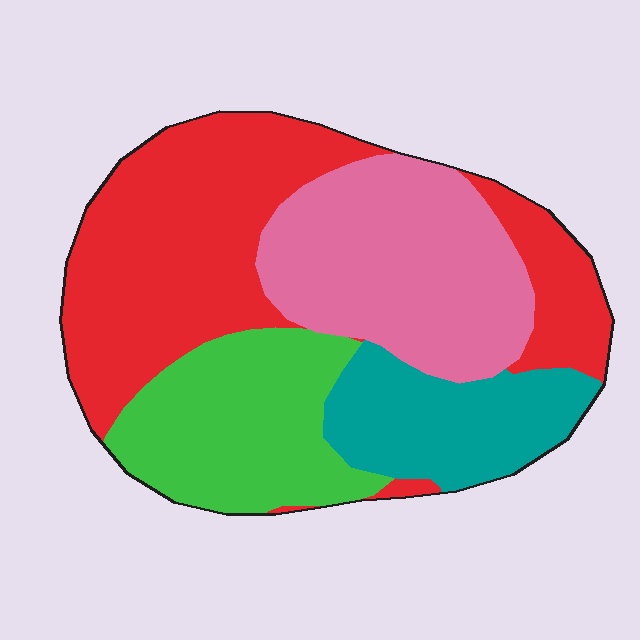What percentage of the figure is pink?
Pink covers around 25% of the figure.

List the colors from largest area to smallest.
From largest to smallest: red, pink, green, teal.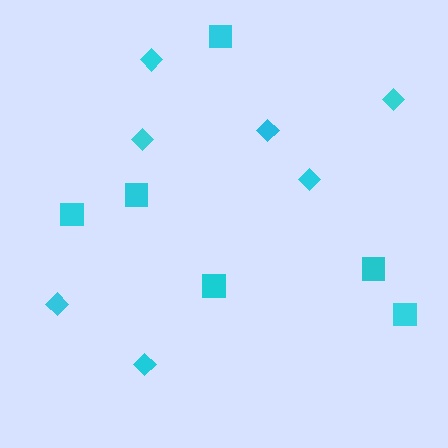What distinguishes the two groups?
There are 2 groups: one group of squares (6) and one group of diamonds (7).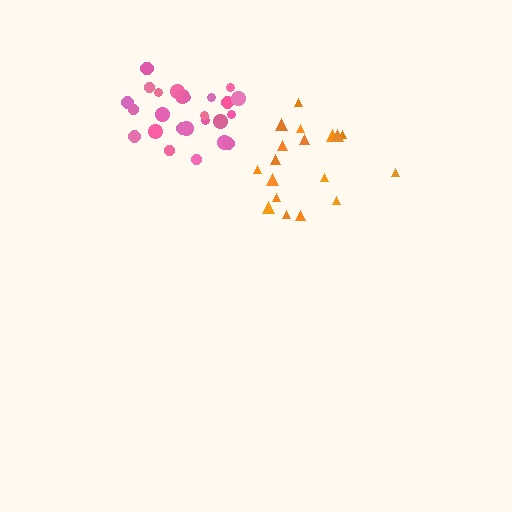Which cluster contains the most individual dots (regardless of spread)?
Pink (27).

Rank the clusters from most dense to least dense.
pink, orange.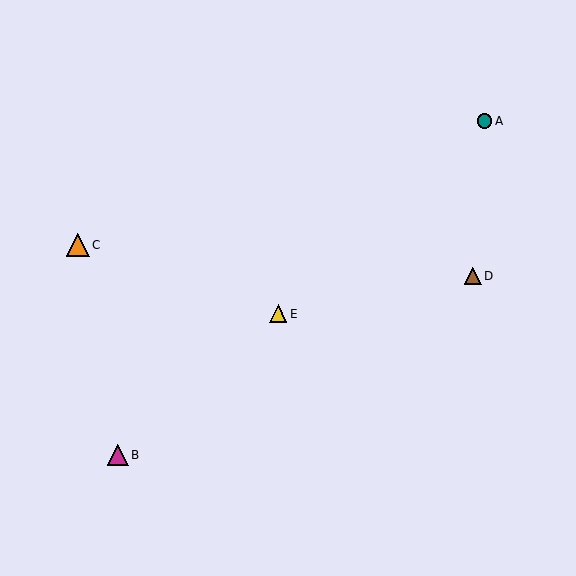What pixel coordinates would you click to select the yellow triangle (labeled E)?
Click at (278, 314) to select the yellow triangle E.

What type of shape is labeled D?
Shape D is a brown triangle.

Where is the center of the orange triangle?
The center of the orange triangle is at (78, 245).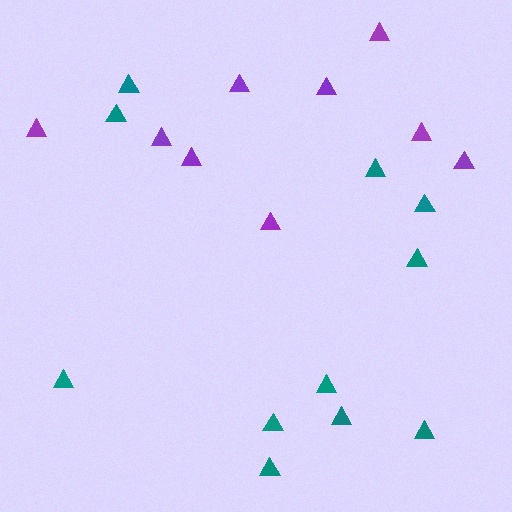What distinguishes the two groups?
There are 2 groups: one group of purple triangles (9) and one group of teal triangles (11).